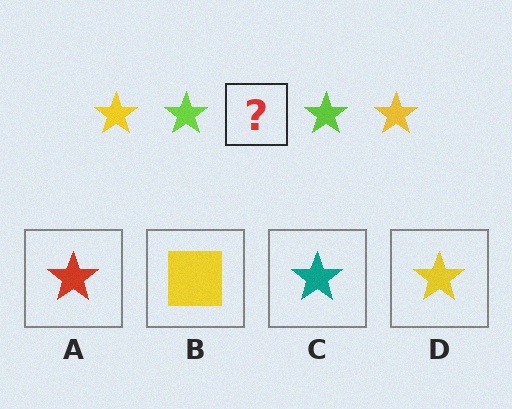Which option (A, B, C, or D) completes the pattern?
D.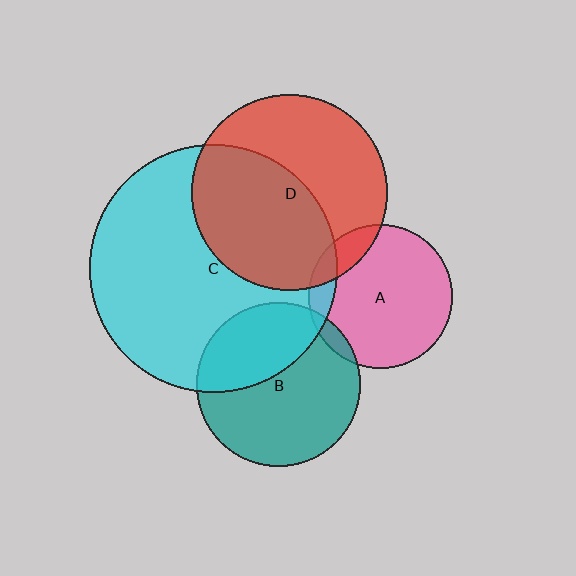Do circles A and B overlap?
Yes.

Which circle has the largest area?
Circle C (cyan).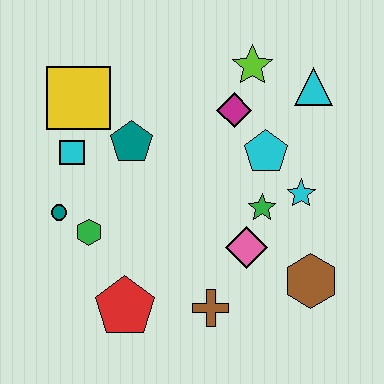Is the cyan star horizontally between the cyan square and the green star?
No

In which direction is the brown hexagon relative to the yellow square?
The brown hexagon is to the right of the yellow square.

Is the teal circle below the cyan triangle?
Yes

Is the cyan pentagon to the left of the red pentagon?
No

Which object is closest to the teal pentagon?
The cyan square is closest to the teal pentagon.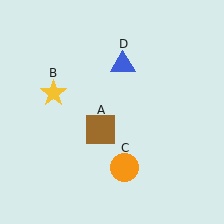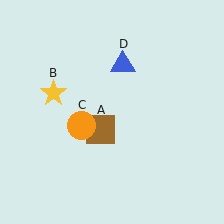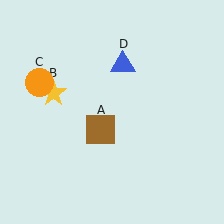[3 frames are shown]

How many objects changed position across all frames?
1 object changed position: orange circle (object C).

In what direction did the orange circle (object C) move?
The orange circle (object C) moved up and to the left.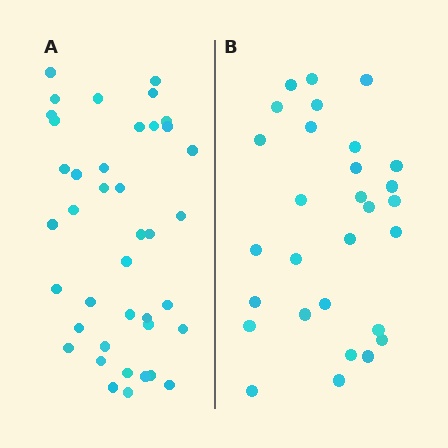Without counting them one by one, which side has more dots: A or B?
Region A (the left region) has more dots.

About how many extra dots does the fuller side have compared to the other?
Region A has roughly 12 or so more dots than region B.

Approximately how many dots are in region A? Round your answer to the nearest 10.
About 40 dots.